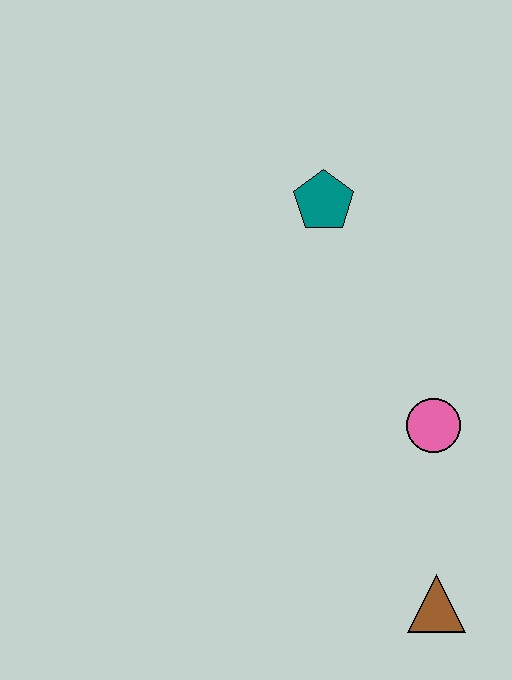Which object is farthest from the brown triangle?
The teal pentagon is farthest from the brown triangle.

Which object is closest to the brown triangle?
The pink circle is closest to the brown triangle.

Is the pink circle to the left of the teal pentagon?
No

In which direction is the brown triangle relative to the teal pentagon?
The brown triangle is below the teal pentagon.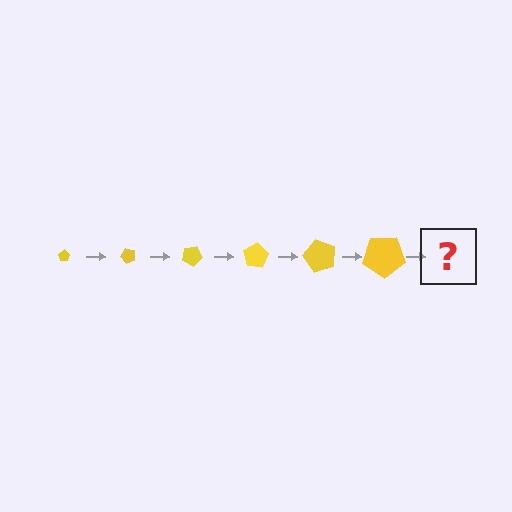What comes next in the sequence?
The next element should be a pentagon, larger than the previous one and rotated 300 degrees from the start.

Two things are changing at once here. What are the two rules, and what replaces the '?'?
The two rules are that the pentagon grows larger each step and it rotates 50 degrees each step. The '?' should be a pentagon, larger than the previous one and rotated 300 degrees from the start.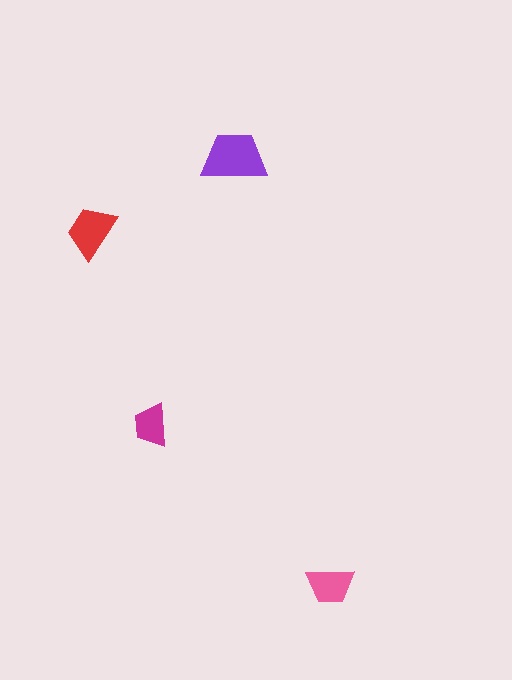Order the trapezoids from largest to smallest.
the purple one, the red one, the pink one, the magenta one.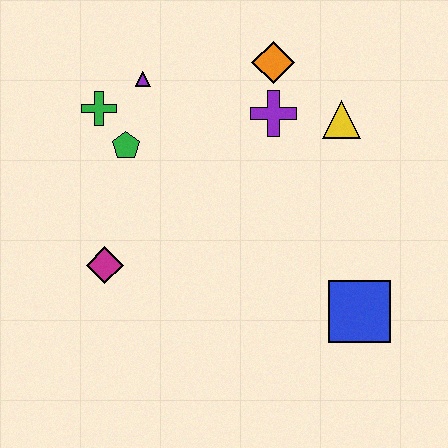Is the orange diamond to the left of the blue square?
Yes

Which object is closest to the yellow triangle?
The purple cross is closest to the yellow triangle.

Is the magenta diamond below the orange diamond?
Yes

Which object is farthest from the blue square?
The green cross is farthest from the blue square.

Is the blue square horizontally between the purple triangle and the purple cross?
No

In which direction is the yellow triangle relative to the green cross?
The yellow triangle is to the right of the green cross.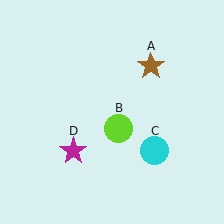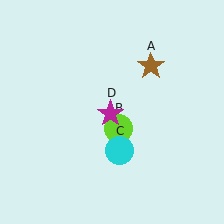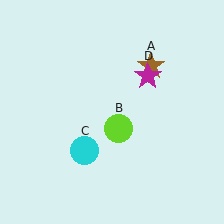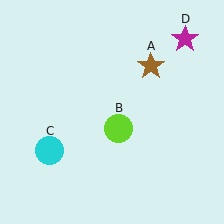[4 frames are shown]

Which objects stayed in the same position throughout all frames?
Brown star (object A) and lime circle (object B) remained stationary.